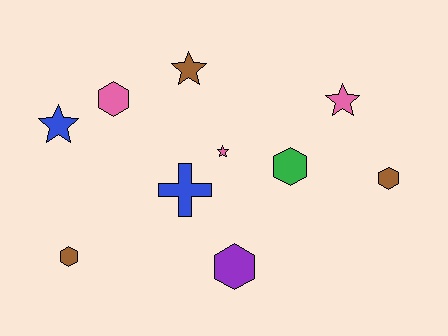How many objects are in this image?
There are 10 objects.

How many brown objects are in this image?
There are 3 brown objects.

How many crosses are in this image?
There is 1 cross.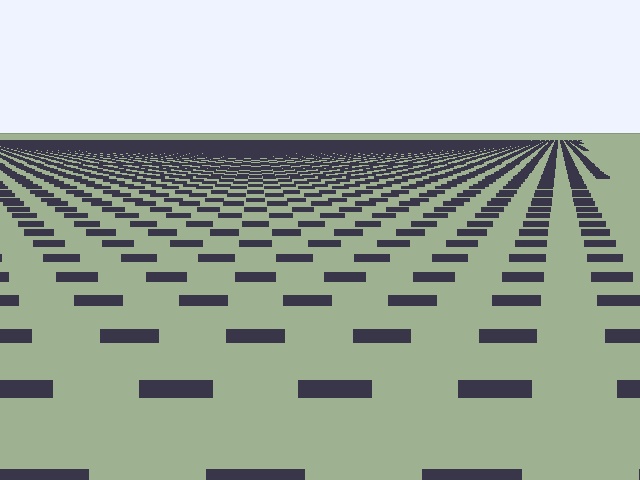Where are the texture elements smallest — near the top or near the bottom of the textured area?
Near the top.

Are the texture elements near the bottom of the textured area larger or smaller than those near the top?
Larger. Near the bottom, elements are closer to the viewer and appear at a bigger on-screen size.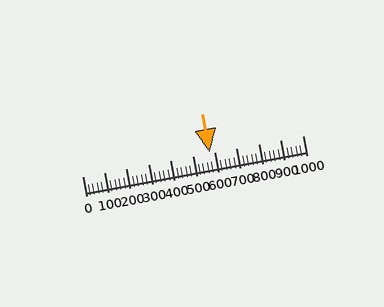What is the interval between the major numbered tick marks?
The major tick marks are spaced 100 units apart.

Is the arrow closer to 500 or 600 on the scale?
The arrow is closer to 600.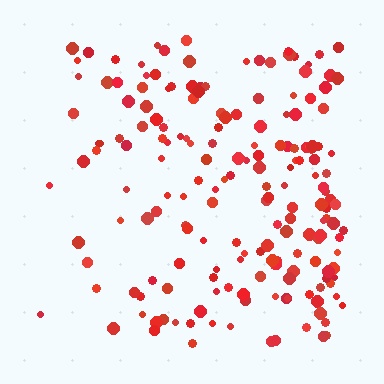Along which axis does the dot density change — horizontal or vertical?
Horizontal.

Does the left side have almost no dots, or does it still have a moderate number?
Still a moderate number, just noticeably fewer than the right.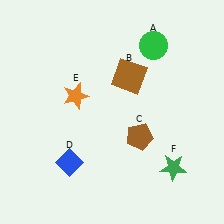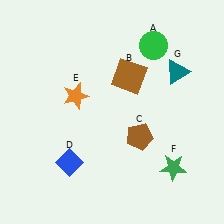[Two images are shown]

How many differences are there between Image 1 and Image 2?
There is 1 difference between the two images.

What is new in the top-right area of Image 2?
A teal triangle (G) was added in the top-right area of Image 2.